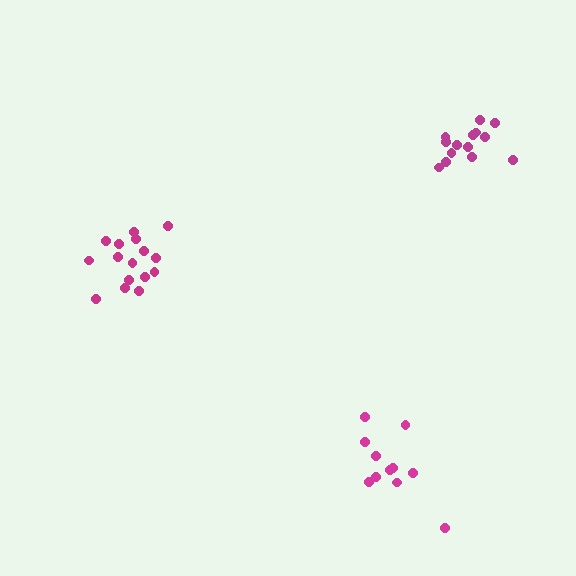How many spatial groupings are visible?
There are 3 spatial groupings.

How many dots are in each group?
Group 1: 11 dots, Group 2: 14 dots, Group 3: 16 dots (41 total).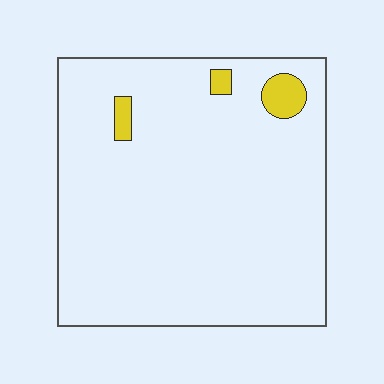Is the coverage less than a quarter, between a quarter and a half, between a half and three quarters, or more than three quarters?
Less than a quarter.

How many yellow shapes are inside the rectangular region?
3.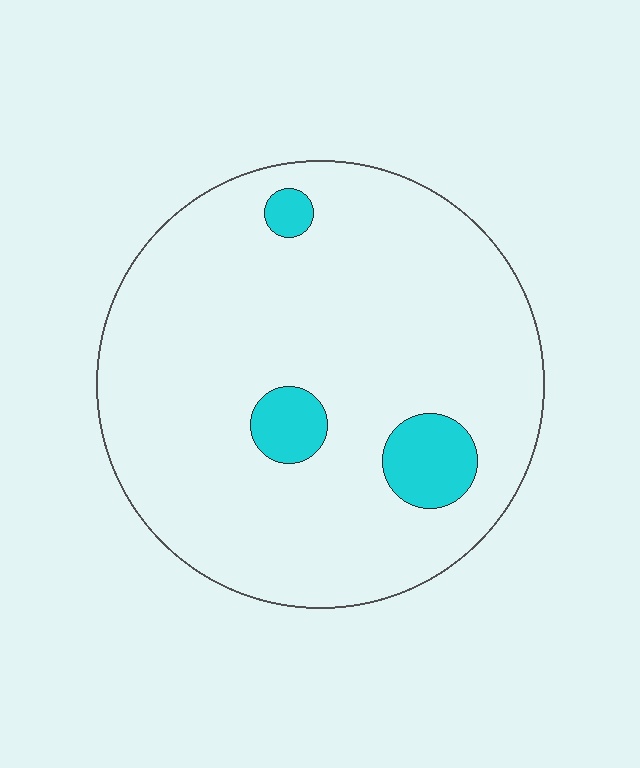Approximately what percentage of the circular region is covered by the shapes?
Approximately 10%.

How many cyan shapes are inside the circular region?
3.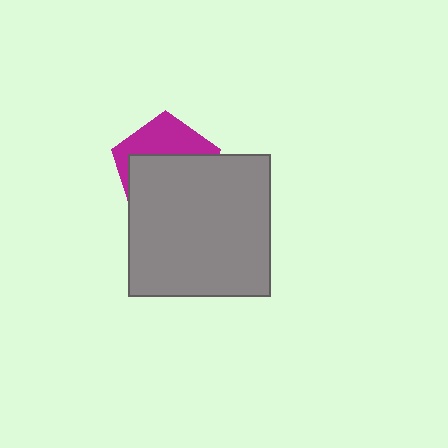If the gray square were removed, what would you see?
You would see the complete magenta pentagon.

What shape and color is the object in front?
The object in front is a gray square.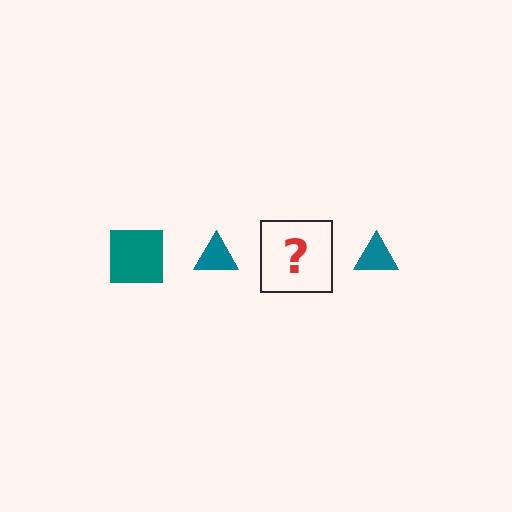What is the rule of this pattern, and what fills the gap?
The rule is that the pattern cycles through square, triangle shapes in teal. The gap should be filled with a teal square.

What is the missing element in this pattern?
The missing element is a teal square.